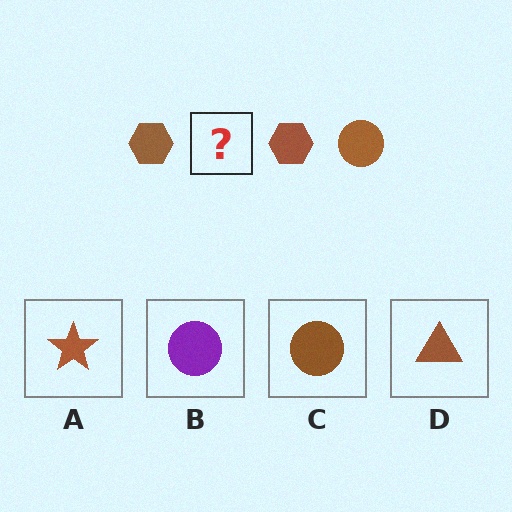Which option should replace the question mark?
Option C.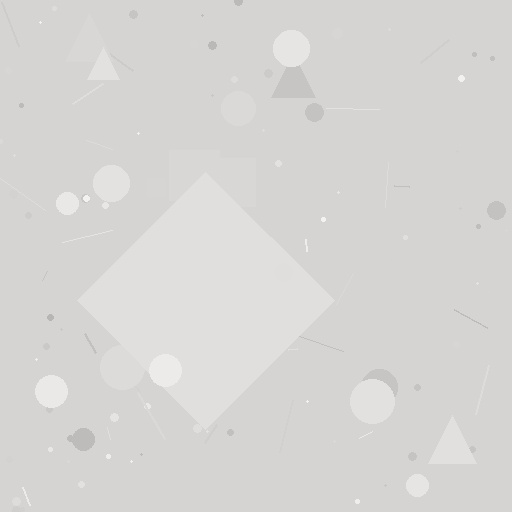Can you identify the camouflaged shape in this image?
The camouflaged shape is a diamond.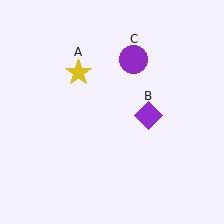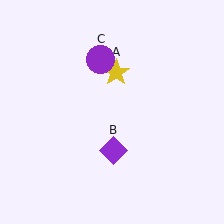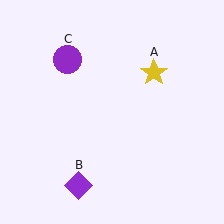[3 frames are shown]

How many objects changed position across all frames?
3 objects changed position: yellow star (object A), purple diamond (object B), purple circle (object C).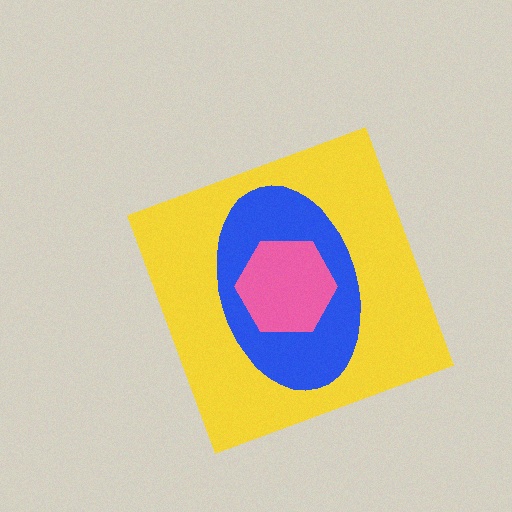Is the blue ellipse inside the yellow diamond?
Yes.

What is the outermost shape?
The yellow diamond.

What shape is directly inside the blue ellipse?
The pink hexagon.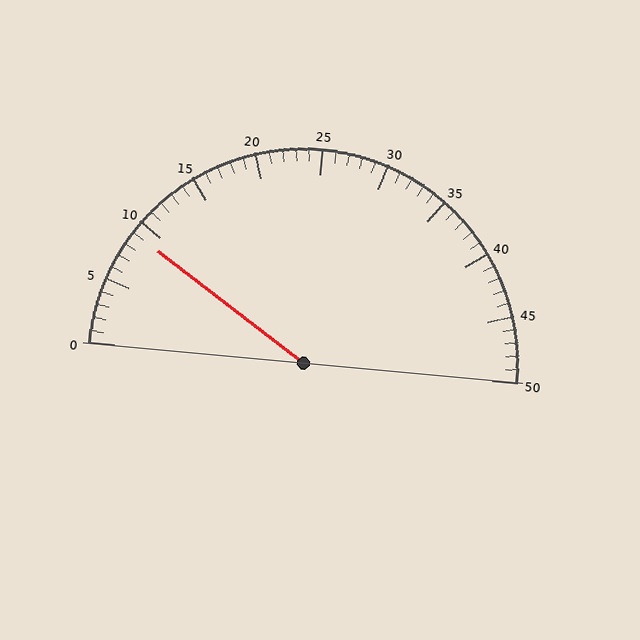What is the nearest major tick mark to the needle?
The nearest major tick mark is 10.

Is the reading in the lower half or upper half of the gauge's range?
The reading is in the lower half of the range (0 to 50).